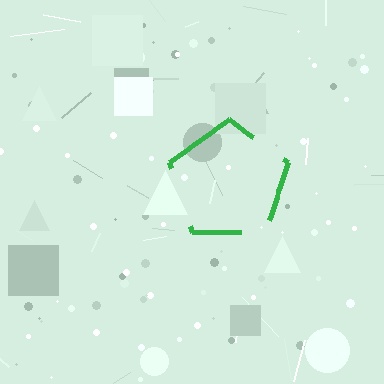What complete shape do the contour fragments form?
The contour fragments form a pentagon.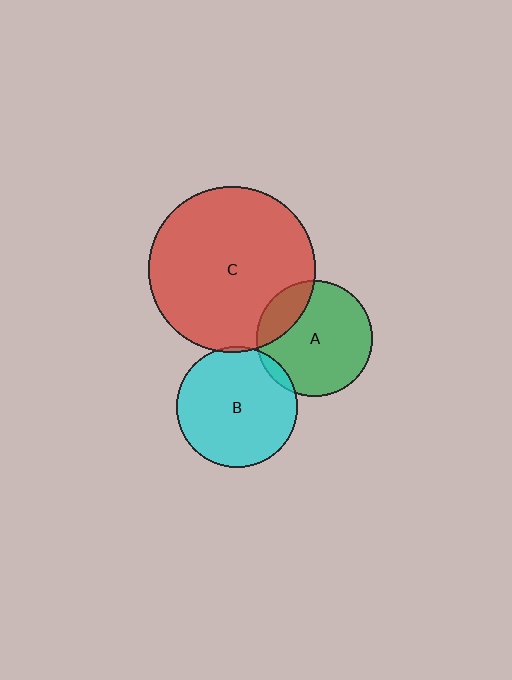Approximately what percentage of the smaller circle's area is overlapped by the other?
Approximately 5%.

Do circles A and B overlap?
Yes.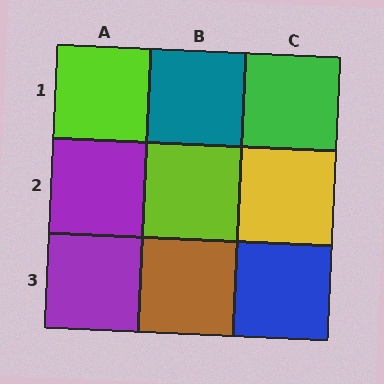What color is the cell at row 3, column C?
Blue.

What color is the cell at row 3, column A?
Purple.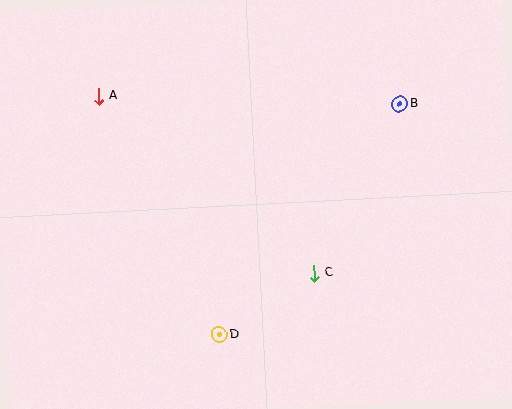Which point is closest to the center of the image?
Point C at (315, 273) is closest to the center.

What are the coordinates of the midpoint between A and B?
The midpoint between A and B is at (249, 100).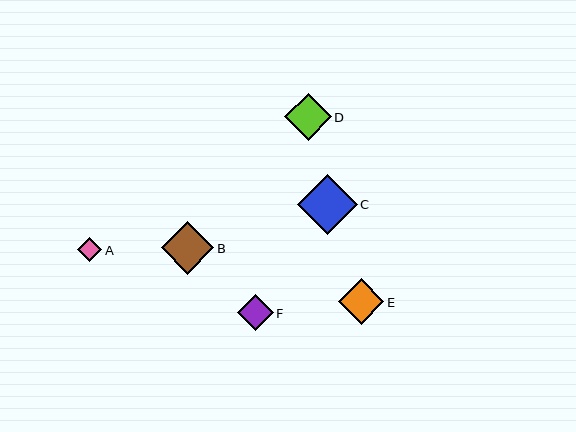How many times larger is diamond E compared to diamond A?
Diamond E is approximately 1.9 times the size of diamond A.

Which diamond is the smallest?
Diamond A is the smallest with a size of approximately 24 pixels.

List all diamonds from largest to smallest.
From largest to smallest: C, B, D, E, F, A.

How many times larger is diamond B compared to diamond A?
Diamond B is approximately 2.2 times the size of diamond A.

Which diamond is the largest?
Diamond C is the largest with a size of approximately 59 pixels.